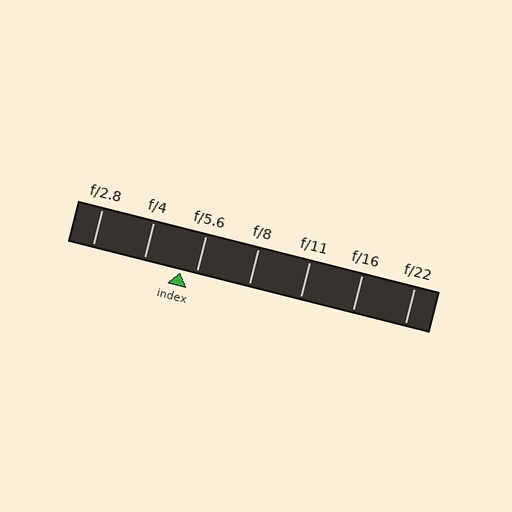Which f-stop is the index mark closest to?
The index mark is closest to f/5.6.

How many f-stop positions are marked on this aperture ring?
There are 7 f-stop positions marked.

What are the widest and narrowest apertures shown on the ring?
The widest aperture shown is f/2.8 and the narrowest is f/22.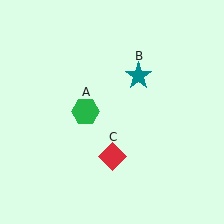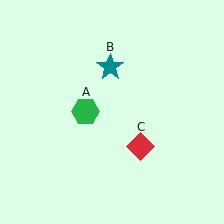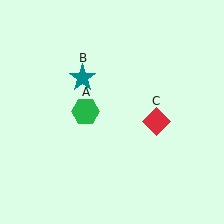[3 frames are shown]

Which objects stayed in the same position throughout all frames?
Green hexagon (object A) remained stationary.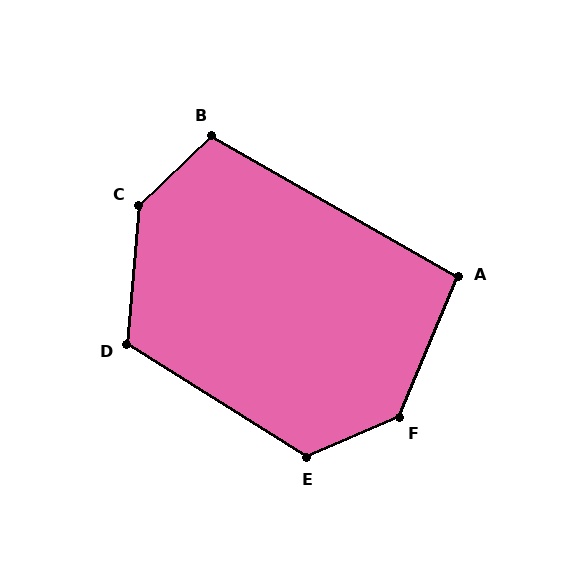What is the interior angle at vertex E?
Approximately 124 degrees (obtuse).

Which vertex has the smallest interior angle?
A, at approximately 97 degrees.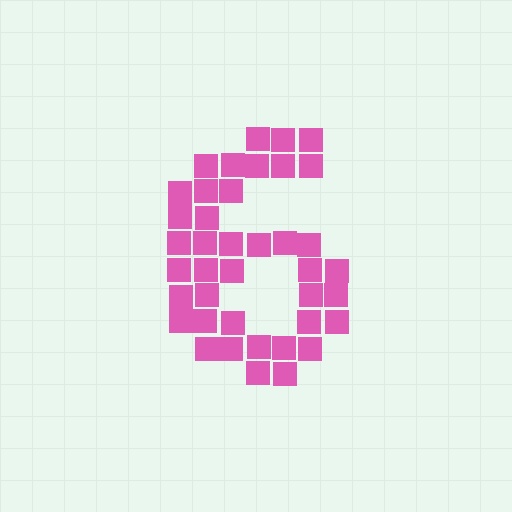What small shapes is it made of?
It is made of small squares.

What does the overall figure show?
The overall figure shows the digit 6.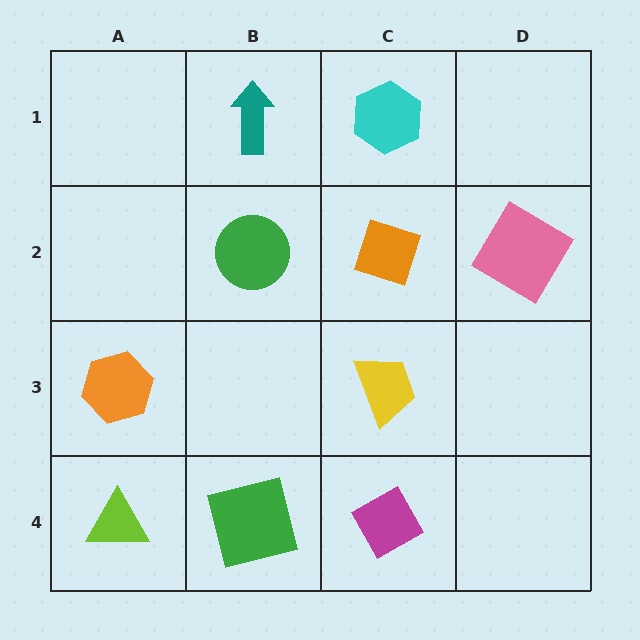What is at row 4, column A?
A lime triangle.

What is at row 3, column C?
A yellow trapezoid.